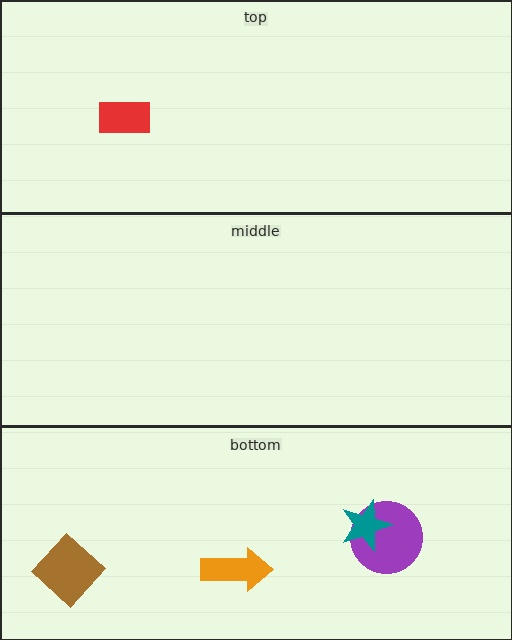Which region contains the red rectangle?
The top region.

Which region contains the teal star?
The bottom region.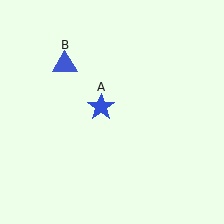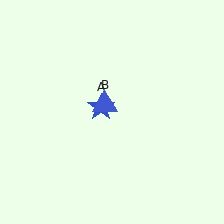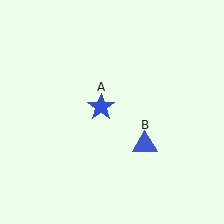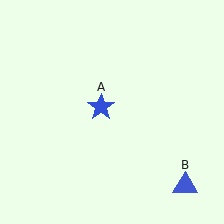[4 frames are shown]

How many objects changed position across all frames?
1 object changed position: blue triangle (object B).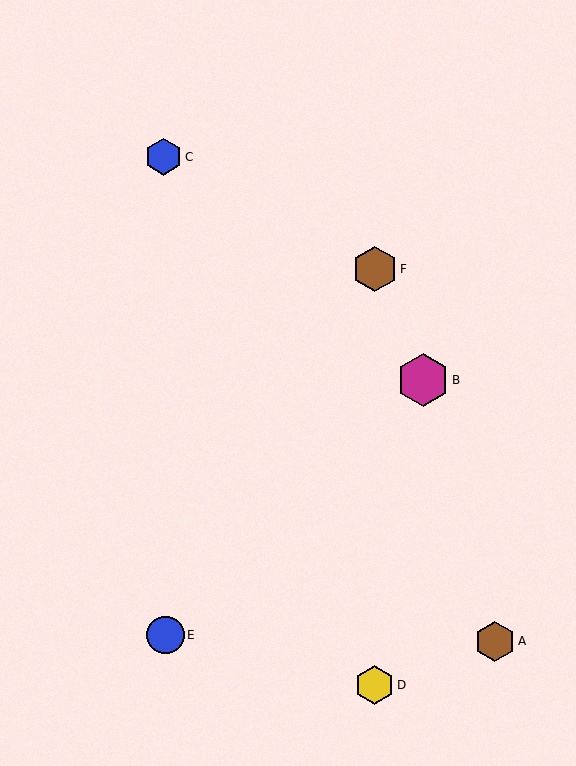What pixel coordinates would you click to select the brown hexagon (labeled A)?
Click at (495, 641) to select the brown hexagon A.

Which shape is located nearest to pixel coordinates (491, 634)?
The brown hexagon (labeled A) at (495, 641) is nearest to that location.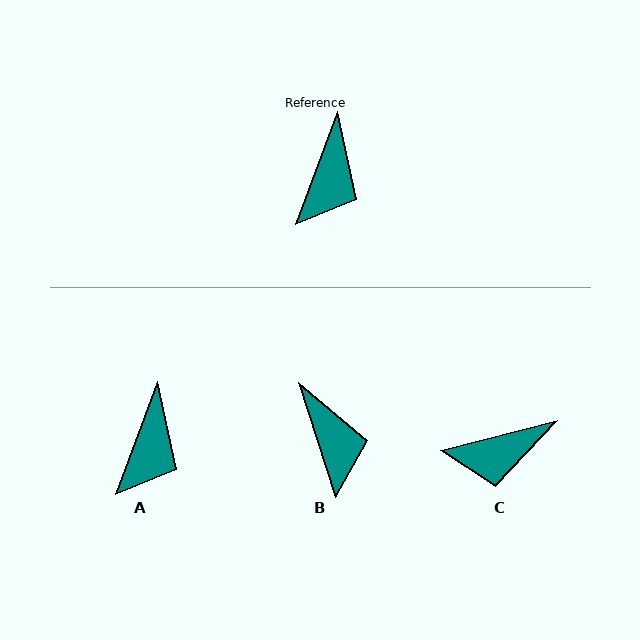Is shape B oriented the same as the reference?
No, it is off by about 38 degrees.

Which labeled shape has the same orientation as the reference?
A.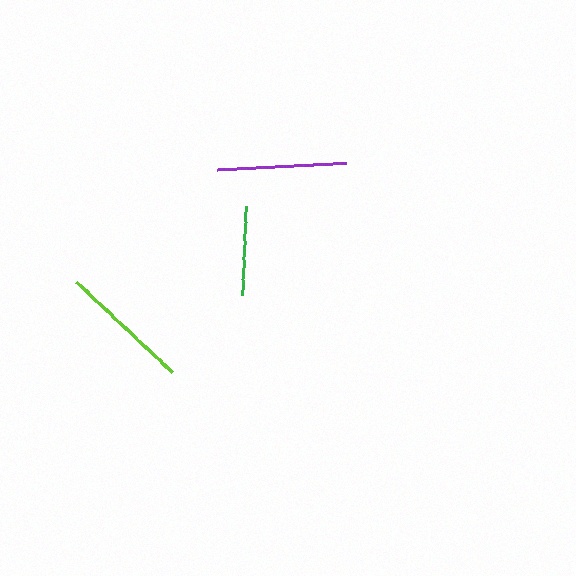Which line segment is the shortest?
The green line is the shortest at approximately 89 pixels.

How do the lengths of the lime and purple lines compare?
The lime and purple lines are approximately the same length.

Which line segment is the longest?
The lime line is the longest at approximately 132 pixels.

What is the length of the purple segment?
The purple segment is approximately 129 pixels long.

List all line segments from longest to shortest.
From longest to shortest: lime, purple, green.